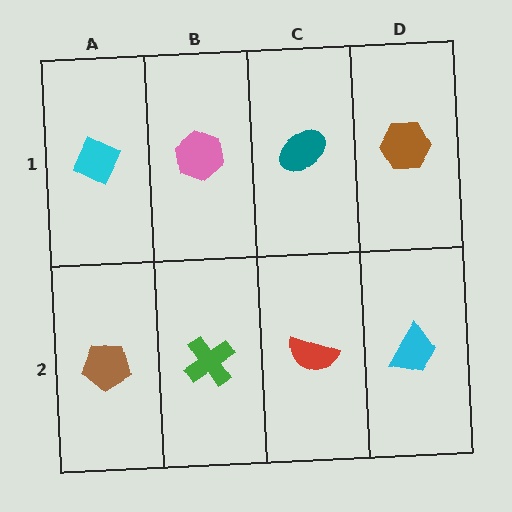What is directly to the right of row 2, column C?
A cyan trapezoid.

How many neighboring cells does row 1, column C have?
3.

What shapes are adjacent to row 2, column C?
A teal ellipse (row 1, column C), a green cross (row 2, column B), a cyan trapezoid (row 2, column D).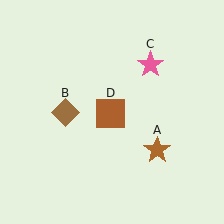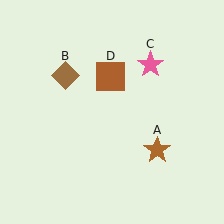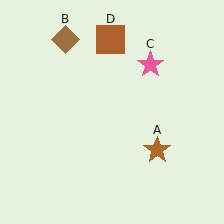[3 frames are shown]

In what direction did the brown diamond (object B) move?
The brown diamond (object B) moved up.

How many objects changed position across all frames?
2 objects changed position: brown diamond (object B), brown square (object D).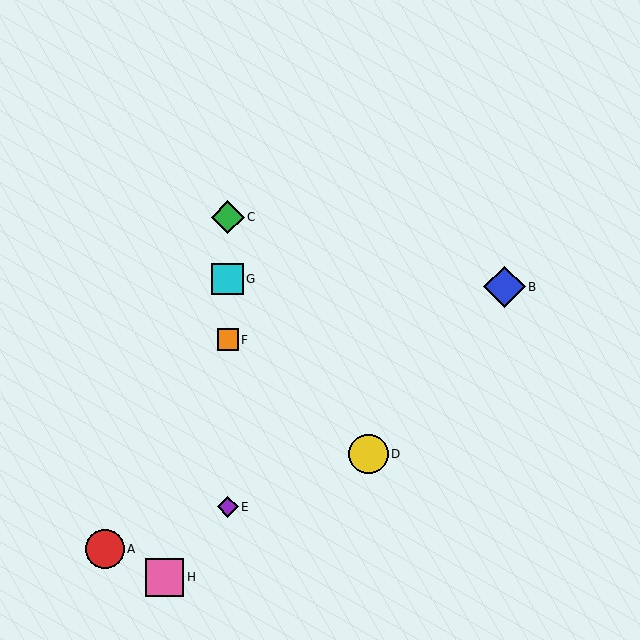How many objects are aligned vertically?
4 objects (C, E, F, G) are aligned vertically.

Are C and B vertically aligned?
No, C is at x≈228 and B is at x≈504.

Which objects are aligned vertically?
Objects C, E, F, G are aligned vertically.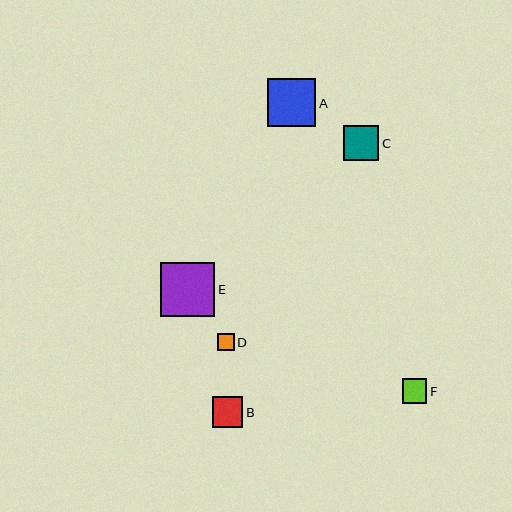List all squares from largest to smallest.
From largest to smallest: E, A, C, B, F, D.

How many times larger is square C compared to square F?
Square C is approximately 1.4 times the size of square F.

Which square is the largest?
Square E is the largest with a size of approximately 55 pixels.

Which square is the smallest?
Square D is the smallest with a size of approximately 17 pixels.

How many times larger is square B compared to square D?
Square B is approximately 1.8 times the size of square D.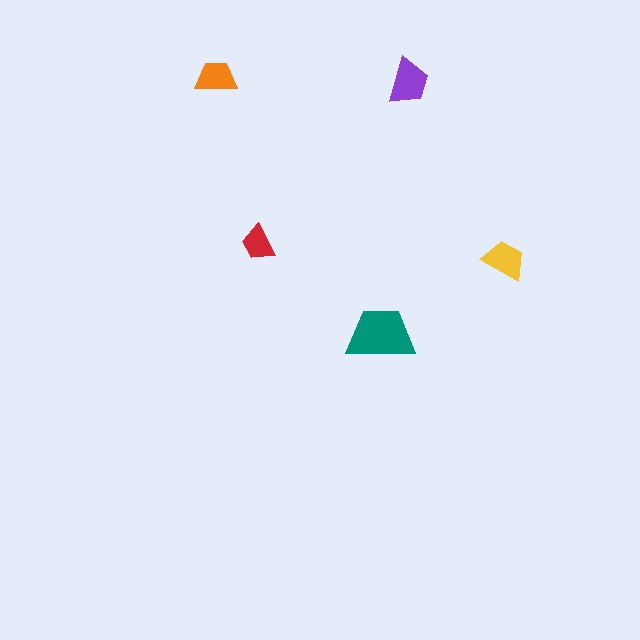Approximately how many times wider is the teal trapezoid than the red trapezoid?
About 2 times wider.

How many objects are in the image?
There are 5 objects in the image.